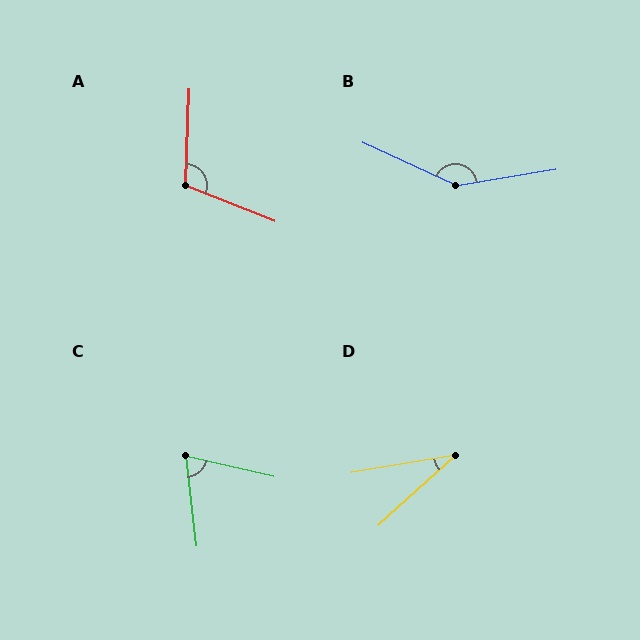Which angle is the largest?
B, at approximately 146 degrees.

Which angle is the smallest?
D, at approximately 33 degrees.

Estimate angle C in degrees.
Approximately 70 degrees.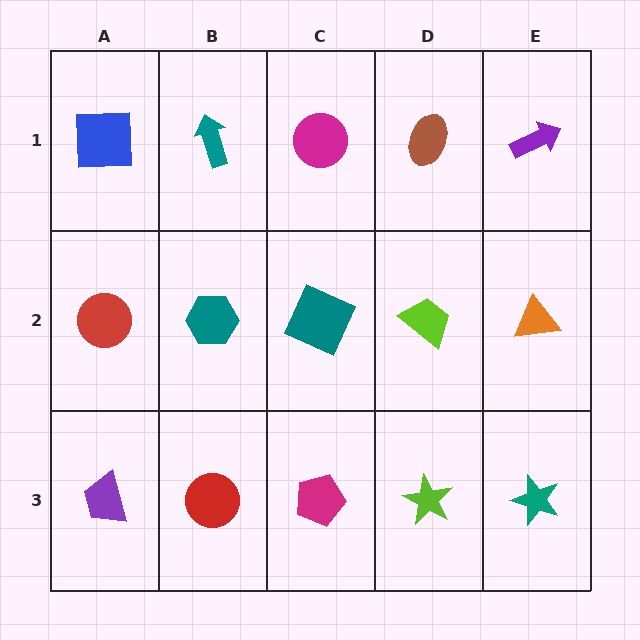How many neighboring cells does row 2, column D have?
4.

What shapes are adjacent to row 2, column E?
A purple arrow (row 1, column E), a teal star (row 3, column E), a lime trapezoid (row 2, column D).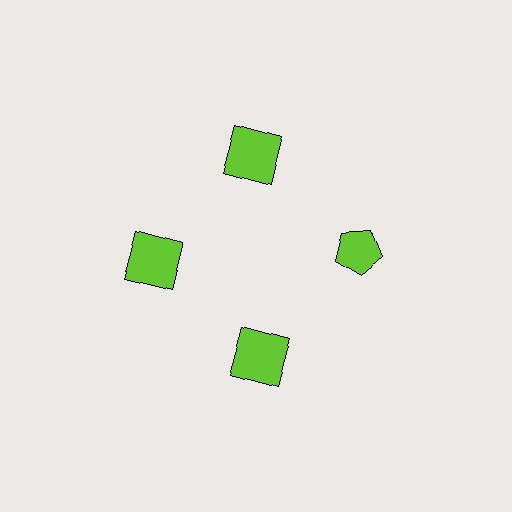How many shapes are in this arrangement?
There are 4 shapes arranged in a ring pattern.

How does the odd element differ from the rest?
It has a different shape: pentagon instead of square.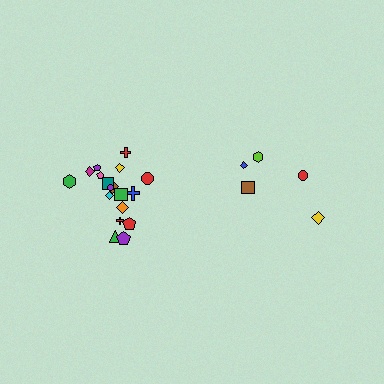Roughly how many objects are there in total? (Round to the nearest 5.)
Roughly 25 objects in total.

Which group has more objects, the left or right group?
The left group.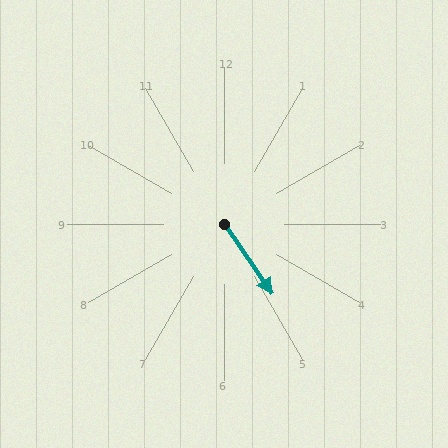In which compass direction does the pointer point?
Southeast.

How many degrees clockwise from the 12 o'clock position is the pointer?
Approximately 146 degrees.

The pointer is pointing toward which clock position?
Roughly 5 o'clock.